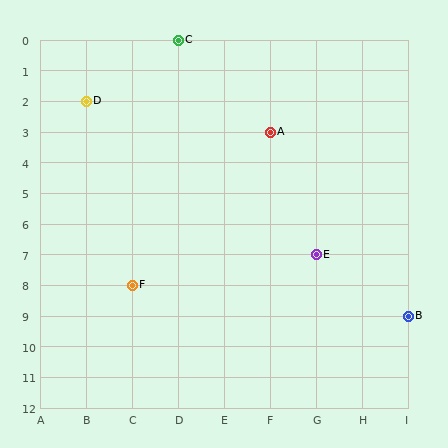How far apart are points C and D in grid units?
Points C and D are 2 columns and 2 rows apart (about 2.8 grid units diagonally).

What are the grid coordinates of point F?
Point F is at grid coordinates (C, 8).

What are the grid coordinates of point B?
Point B is at grid coordinates (I, 9).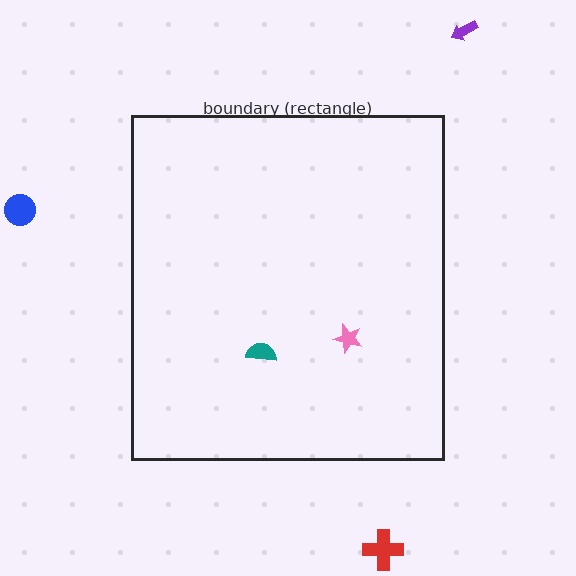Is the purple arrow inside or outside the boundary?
Outside.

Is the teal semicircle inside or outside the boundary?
Inside.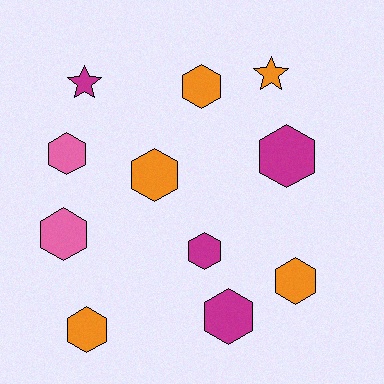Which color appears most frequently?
Orange, with 5 objects.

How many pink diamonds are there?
There are no pink diamonds.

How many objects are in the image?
There are 11 objects.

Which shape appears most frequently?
Hexagon, with 9 objects.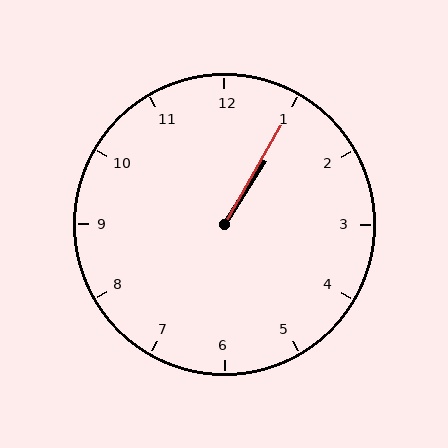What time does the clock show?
1:05.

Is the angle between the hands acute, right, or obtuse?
It is acute.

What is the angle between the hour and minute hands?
Approximately 2 degrees.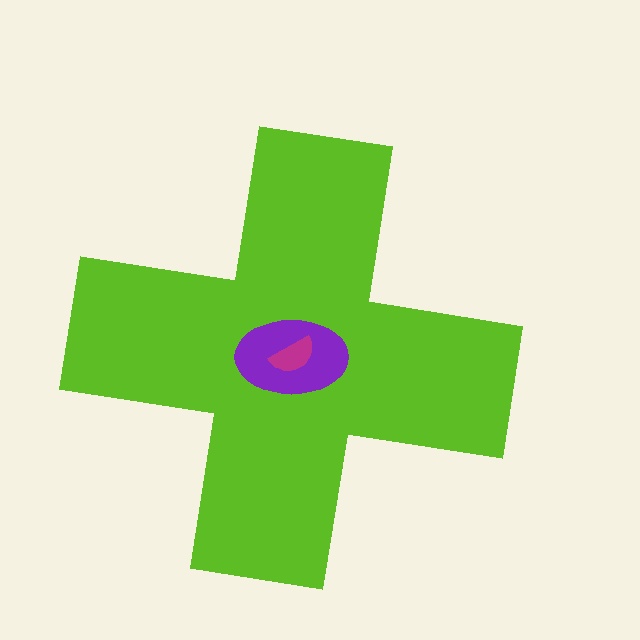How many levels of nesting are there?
3.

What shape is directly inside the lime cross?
The purple ellipse.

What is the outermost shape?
The lime cross.